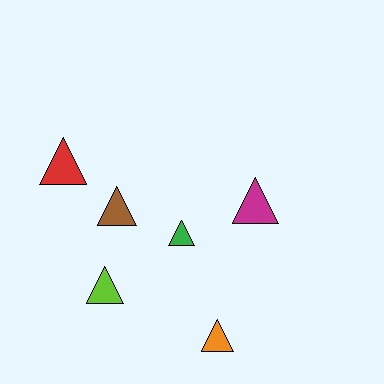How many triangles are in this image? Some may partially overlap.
There are 6 triangles.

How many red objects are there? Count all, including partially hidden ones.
There is 1 red object.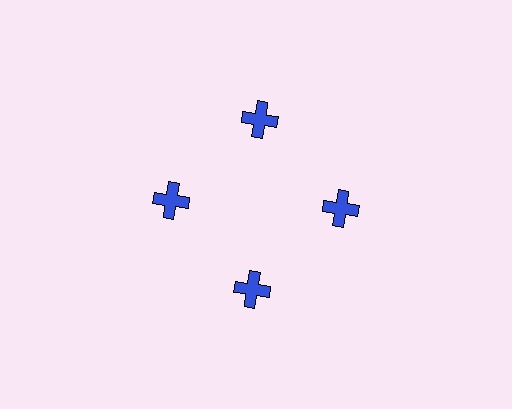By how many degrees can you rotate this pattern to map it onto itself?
The pattern maps onto itself every 90 degrees of rotation.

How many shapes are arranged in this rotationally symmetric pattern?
There are 4 shapes, arranged in 4 groups of 1.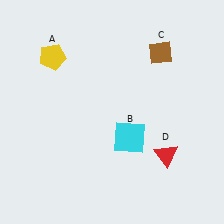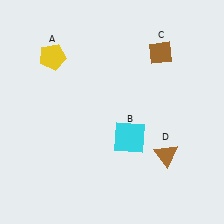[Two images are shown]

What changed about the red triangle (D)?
In Image 1, D is red. In Image 2, it changed to brown.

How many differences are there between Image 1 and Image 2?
There is 1 difference between the two images.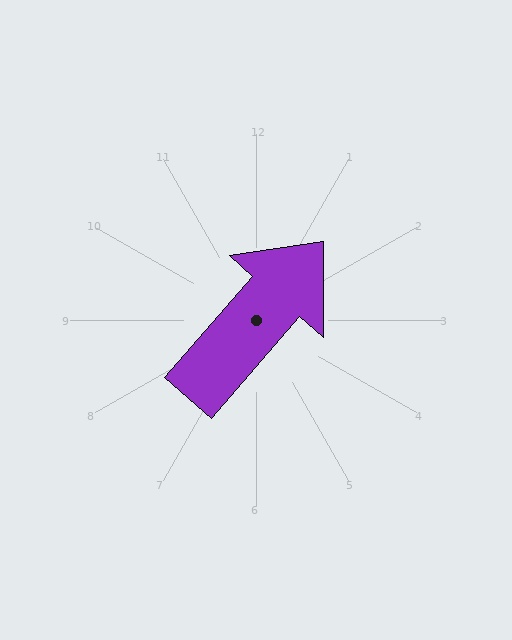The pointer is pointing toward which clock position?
Roughly 1 o'clock.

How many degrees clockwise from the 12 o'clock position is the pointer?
Approximately 41 degrees.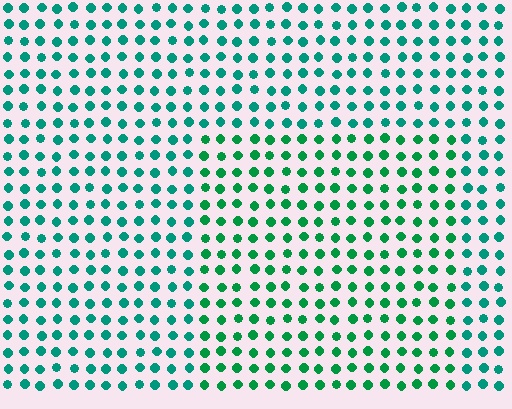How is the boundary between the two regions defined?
The boundary is defined purely by a slight shift in hue (about 25 degrees). Spacing, size, and orientation are identical on both sides.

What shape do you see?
I see a rectangle.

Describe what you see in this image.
The image is filled with small teal elements in a uniform arrangement. A rectangle-shaped region is visible where the elements are tinted to a slightly different hue, forming a subtle color boundary.